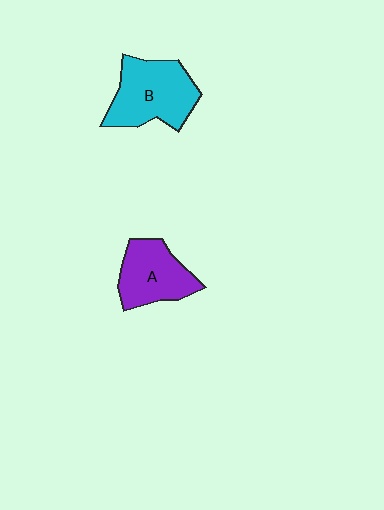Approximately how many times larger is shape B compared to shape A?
Approximately 1.2 times.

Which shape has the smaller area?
Shape A (purple).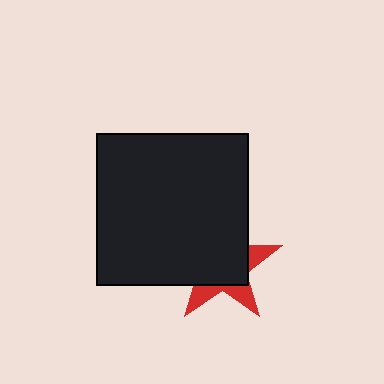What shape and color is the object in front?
The object in front is a black square.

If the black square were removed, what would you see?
You would see the complete red star.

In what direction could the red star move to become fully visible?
The red star could move toward the lower-right. That would shift it out from behind the black square entirely.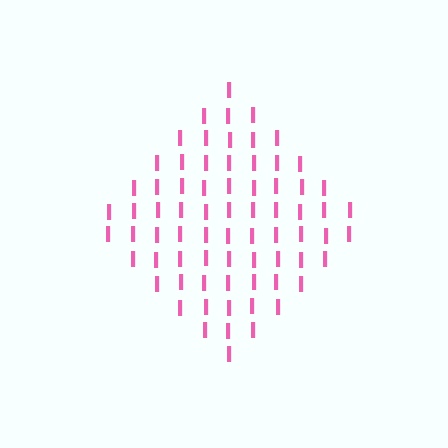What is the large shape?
The large shape is a diamond.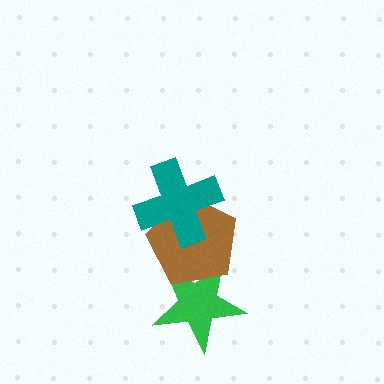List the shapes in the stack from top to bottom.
From top to bottom: the teal cross, the brown pentagon, the green star.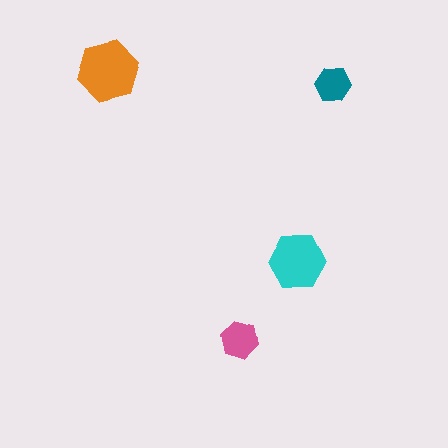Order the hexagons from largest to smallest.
the orange one, the cyan one, the pink one, the teal one.